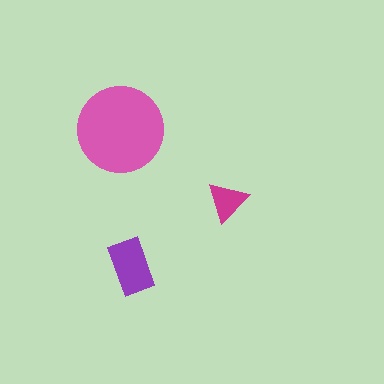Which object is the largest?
The pink circle.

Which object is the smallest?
The magenta triangle.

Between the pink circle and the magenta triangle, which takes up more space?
The pink circle.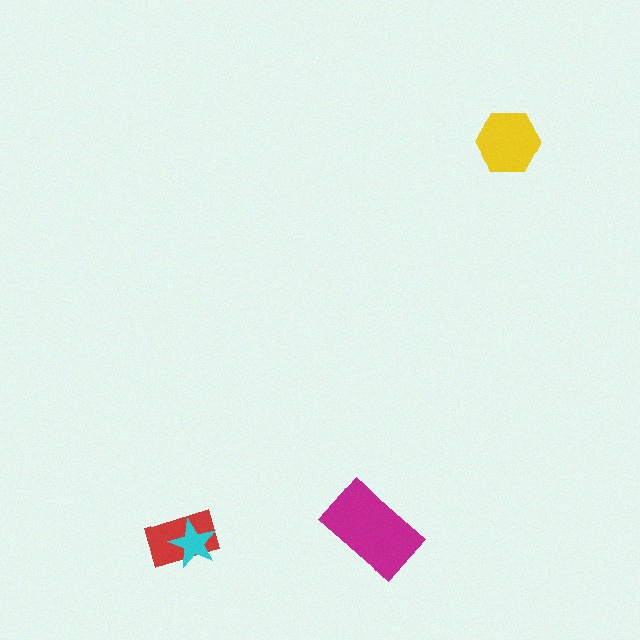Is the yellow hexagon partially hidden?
No, no other shape covers it.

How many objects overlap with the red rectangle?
1 object overlaps with the red rectangle.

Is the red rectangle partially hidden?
Yes, it is partially covered by another shape.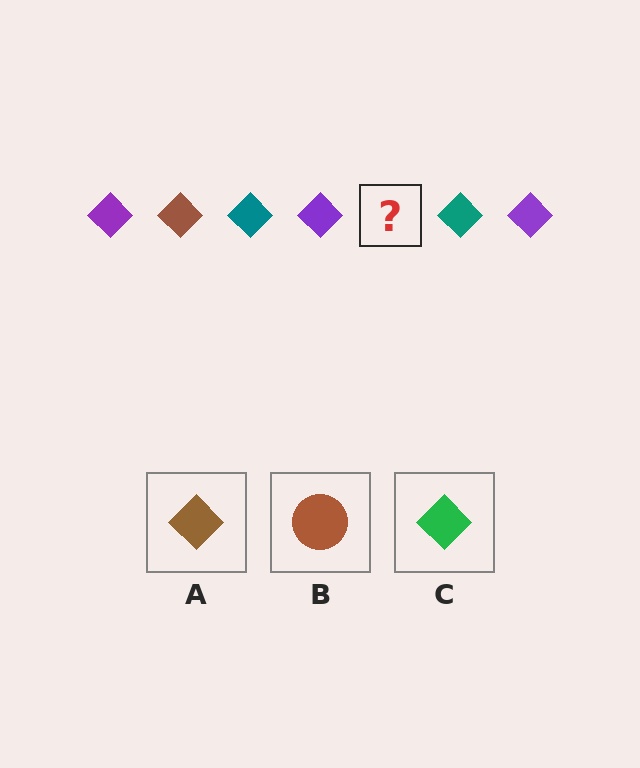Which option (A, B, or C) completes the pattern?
A.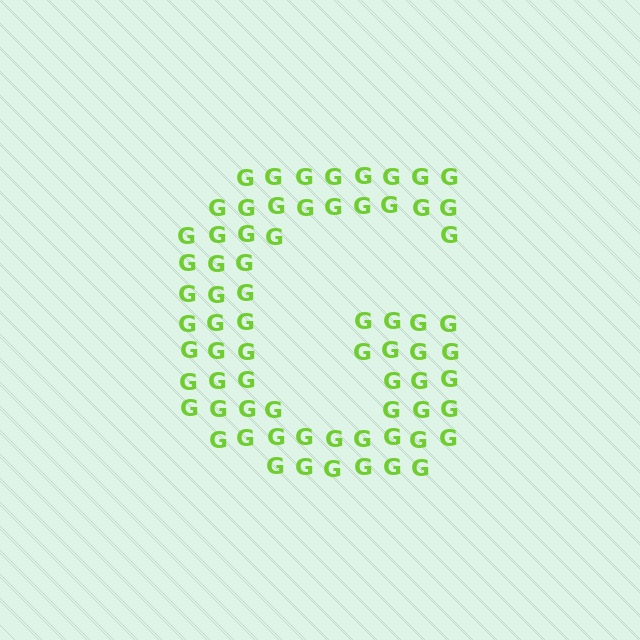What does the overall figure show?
The overall figure shows the letter G.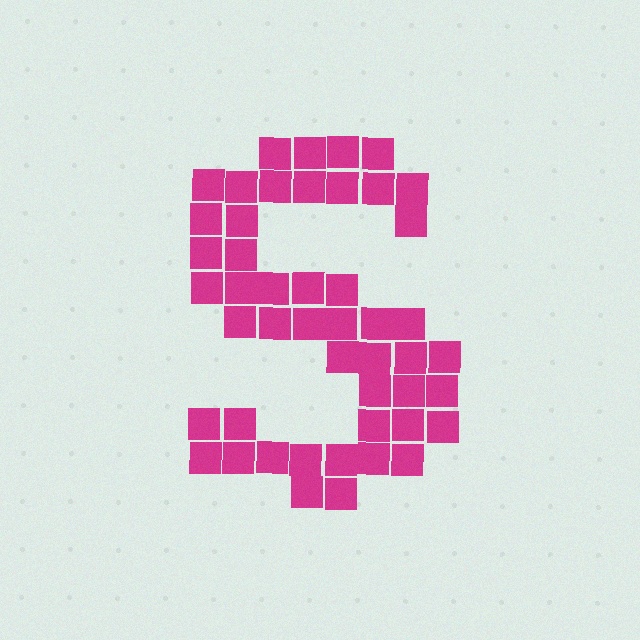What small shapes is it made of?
It is made of small squares.